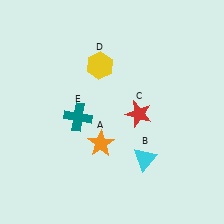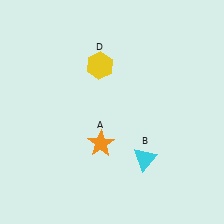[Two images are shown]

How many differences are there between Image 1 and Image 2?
There are 2 differences between the two images.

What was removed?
The red star (C), the teal cross (E) were removed in Image 2.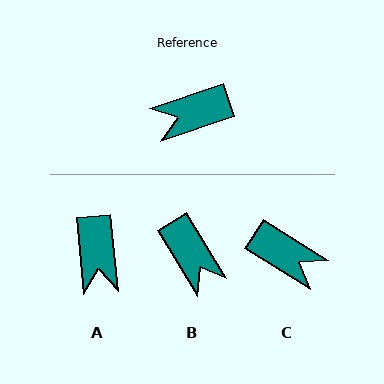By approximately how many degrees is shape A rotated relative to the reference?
Approximately 77 degrees counter-clockwise.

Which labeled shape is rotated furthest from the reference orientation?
C, about 129 degrees away.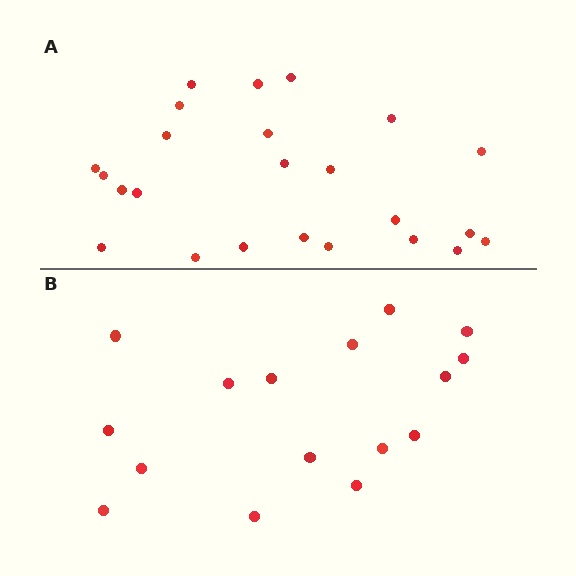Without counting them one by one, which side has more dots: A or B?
Region A (the top region) has more dots.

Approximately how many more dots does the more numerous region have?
Region A has roughly 8 or so more dots than region B.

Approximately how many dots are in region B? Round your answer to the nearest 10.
About 20 dots. (The exact count is 16, which rounds to 20.)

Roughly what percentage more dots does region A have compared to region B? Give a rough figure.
About 50% more.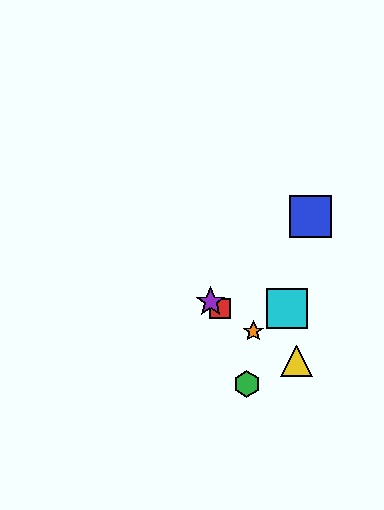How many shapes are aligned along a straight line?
4 shapes (the red square, the yellow triangle, the purple star, the orange star) are aligned along a straight line.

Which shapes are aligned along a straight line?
The red square, the yellow triangle, the purple star, the orange star are aligned along a straight line.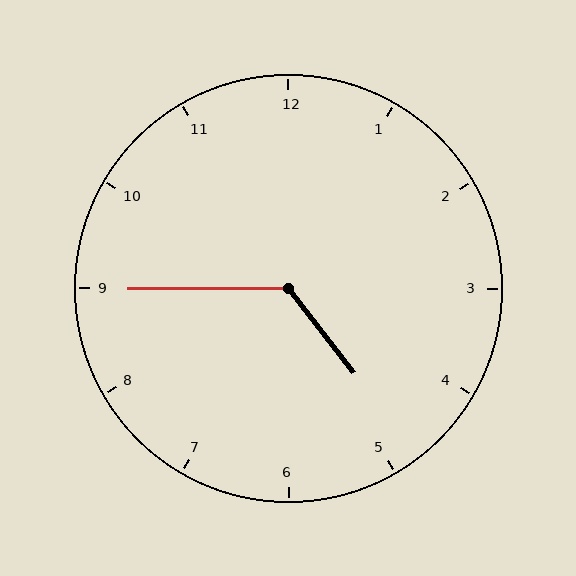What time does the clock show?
4:45.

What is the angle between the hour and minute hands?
Approximately 128 degrees.